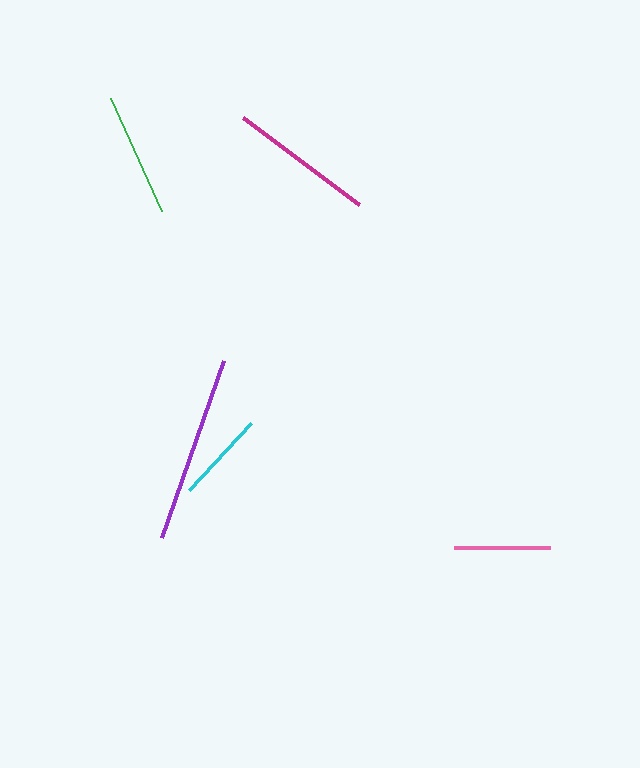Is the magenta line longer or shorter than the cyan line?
The magenta line is longer than the cyan line.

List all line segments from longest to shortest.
From longest to shortest: purple, magenta, green, pink, cyan.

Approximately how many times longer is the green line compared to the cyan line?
The green line is approximately 1.4 times the length of the cyan line.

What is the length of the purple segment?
The purple segment is approximately 188 pixels long.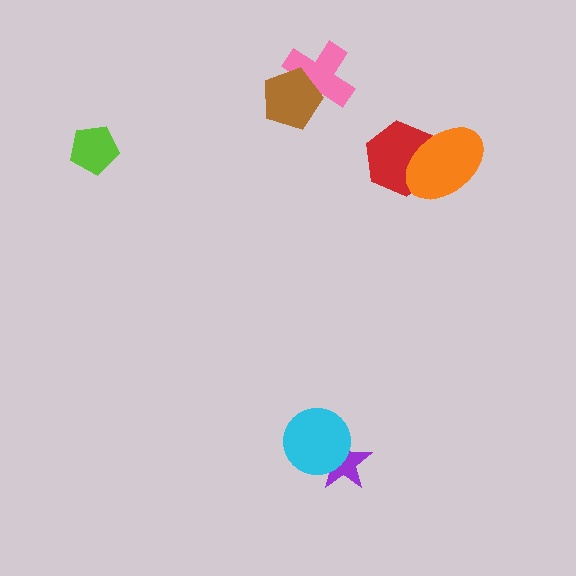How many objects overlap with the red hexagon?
1 object overlaps with the red hexagon.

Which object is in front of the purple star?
The cyan circle is in front of the purple star.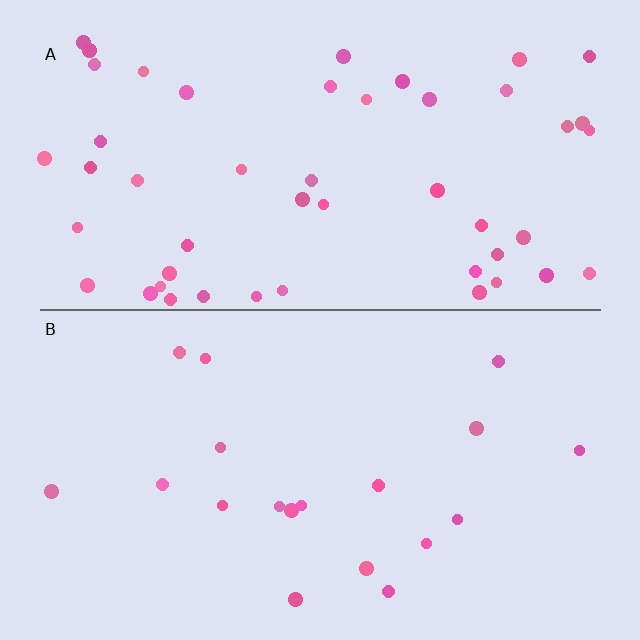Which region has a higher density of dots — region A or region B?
A (the top).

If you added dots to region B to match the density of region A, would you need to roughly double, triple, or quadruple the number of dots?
Approximately triple.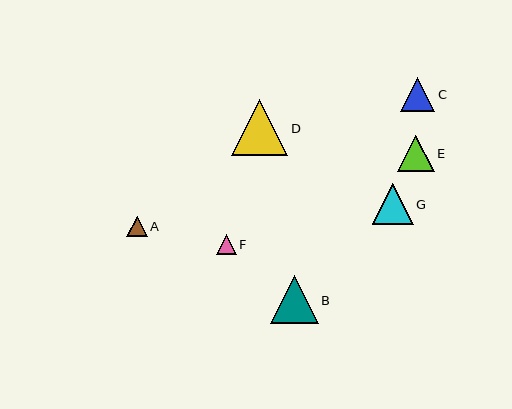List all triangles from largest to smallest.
From largest to smallest: D, B, G, E, C, A, F.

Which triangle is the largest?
Triangle D is the largest with a size of approximately 56 pixels.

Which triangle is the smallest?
Triangle F is the smallest with a size of approximately 20 pixels.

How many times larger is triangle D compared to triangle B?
Triangle D is approximately 1.2 times the size of triangle B.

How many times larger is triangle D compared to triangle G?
Triangle D is approximately 1.4 times the size of triangle G.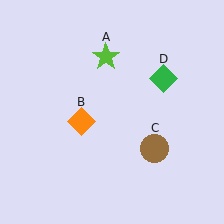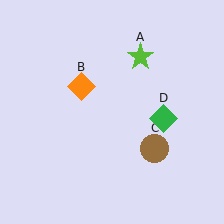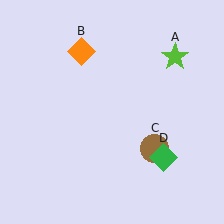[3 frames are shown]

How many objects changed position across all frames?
3 objects changed position: lime star (object A), orange diamond (object B), green diamond (object D).